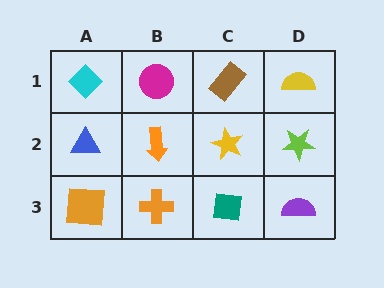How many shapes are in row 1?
4 shapes.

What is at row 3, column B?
An orange cross.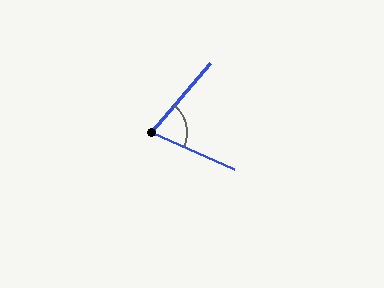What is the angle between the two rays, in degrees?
Approximately 73 degrees.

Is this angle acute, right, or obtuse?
It is acute.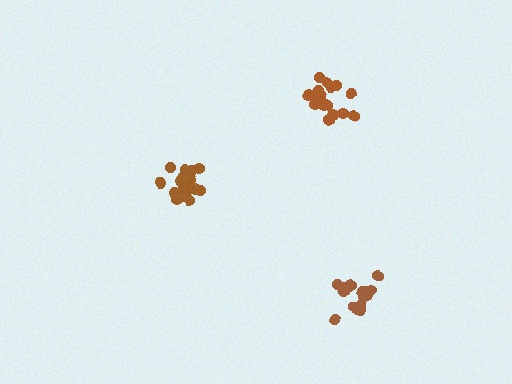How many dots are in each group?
Group 1: 18 dots, Group 2: 17 dots, Group 3: 18 dots (53 total).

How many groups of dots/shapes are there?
There are 3 groups.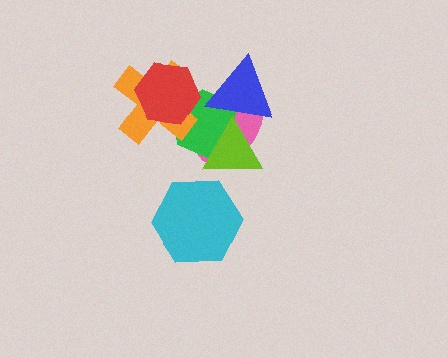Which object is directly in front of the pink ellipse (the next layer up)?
The green hexagon is directly in front of the pink ellipse.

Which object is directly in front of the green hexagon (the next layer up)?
The blue triangle is directly in front of the green hexagon.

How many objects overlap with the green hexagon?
5 objects overlap with the green hexagon.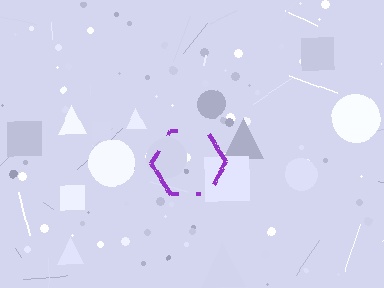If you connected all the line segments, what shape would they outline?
They would outline a hexagon.